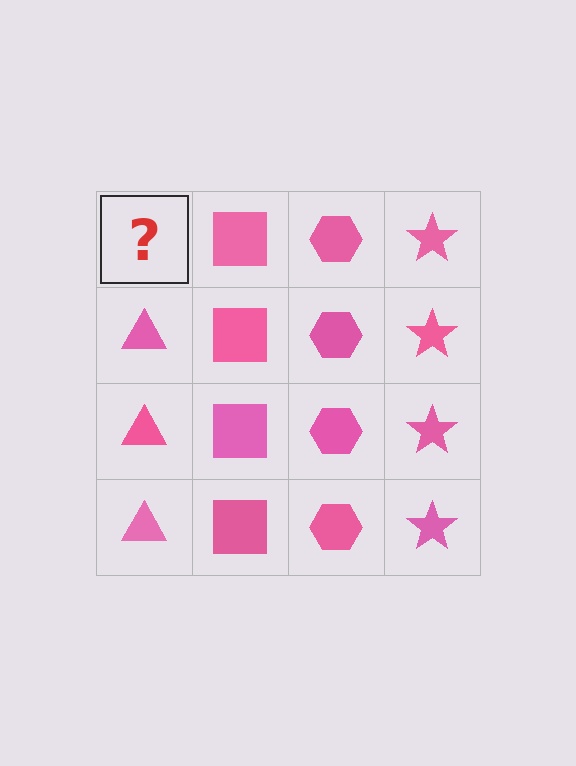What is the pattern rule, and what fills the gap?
The rule is that each column has a consistent shape. The gap should be filled with a pink triangle.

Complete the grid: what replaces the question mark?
The question mark should be replaced with a pink triangle.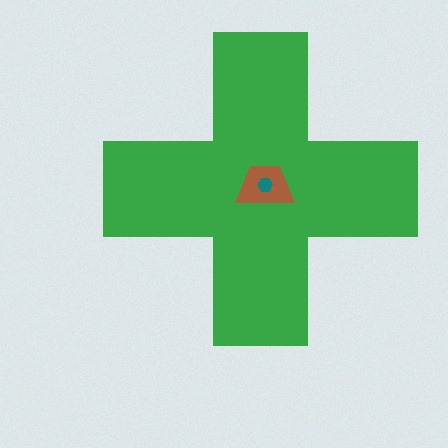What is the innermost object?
The teal hexagon.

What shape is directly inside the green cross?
The brown trapezoid.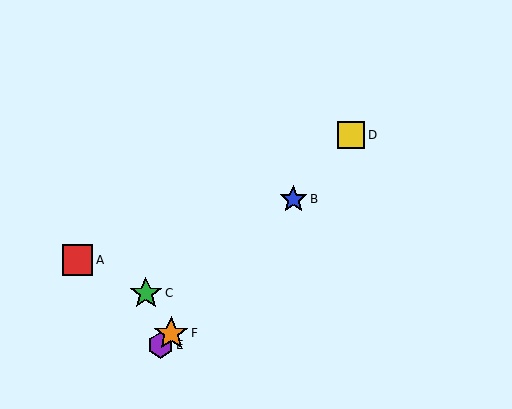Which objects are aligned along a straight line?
Objects B, D, E, F are aligned along a straight line.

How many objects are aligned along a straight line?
4 objects (B, D, E, F) are aligned along a straight line.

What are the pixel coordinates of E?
Object E is at (160, 345).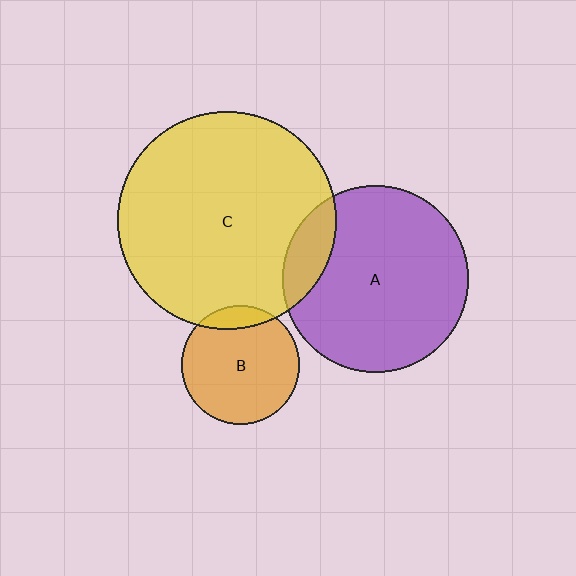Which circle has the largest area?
Circle C (yellow).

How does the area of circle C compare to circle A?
Approximately 1.4 times.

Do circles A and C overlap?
Yes.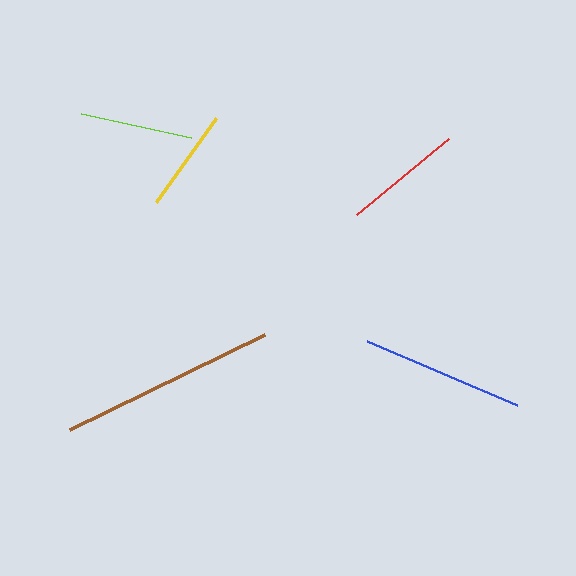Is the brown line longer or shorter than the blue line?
The brown line is longer than the blue line.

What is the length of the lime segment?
The lime segment is approximately 113 pixels long.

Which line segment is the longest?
The brown line is the longest at approximately 217 pixels.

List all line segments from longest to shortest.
From longest to shortest: brown, blue, red, lime, yellow.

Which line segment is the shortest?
The yellow line is the shortest at approximately 104 pixels.